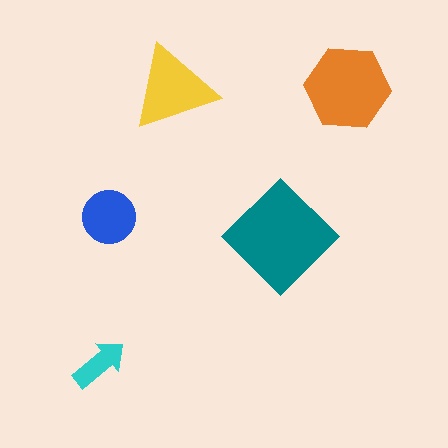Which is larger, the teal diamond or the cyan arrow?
The teal diamond.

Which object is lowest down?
The cyan arrow is bottommost.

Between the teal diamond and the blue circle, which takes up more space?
The teal diamond.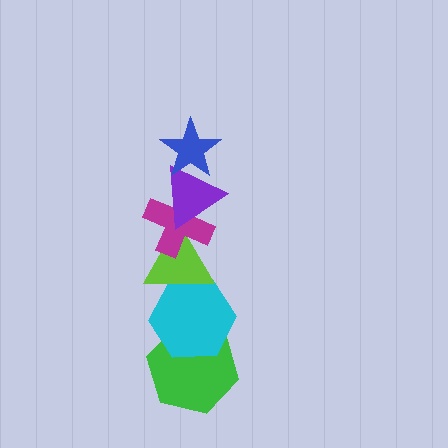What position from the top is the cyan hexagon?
The cyan hexagon is 5th from the top.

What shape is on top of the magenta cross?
The purple triangle is on top of the magenta cross.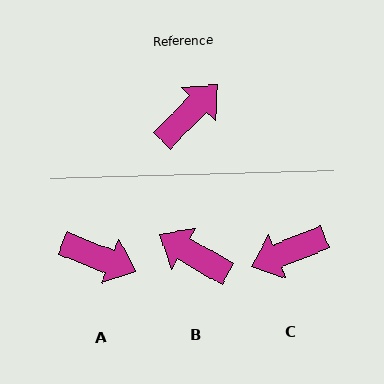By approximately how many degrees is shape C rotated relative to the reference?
Approximately 156 degrees counter-clockwise.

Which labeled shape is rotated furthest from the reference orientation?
C, about 156 degrees away.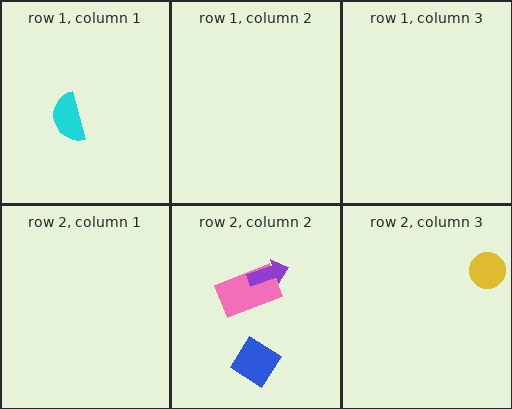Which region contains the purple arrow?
The row 2, column 2 region.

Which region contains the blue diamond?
The row 2, column 2 region.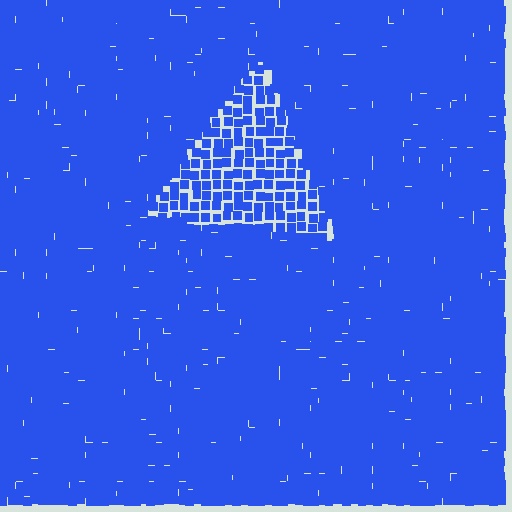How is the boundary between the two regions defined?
The boundary is defined by a change in element density (approximately 1.9x ratio). All elements are the same color, size, and shape.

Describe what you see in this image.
The image contains small blue elements arranged at two different densities. A triangle-shaped region is visible where the elements are less densely packed than the surrounding area.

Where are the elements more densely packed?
The elements are more densely packed outside the triangle boundary.